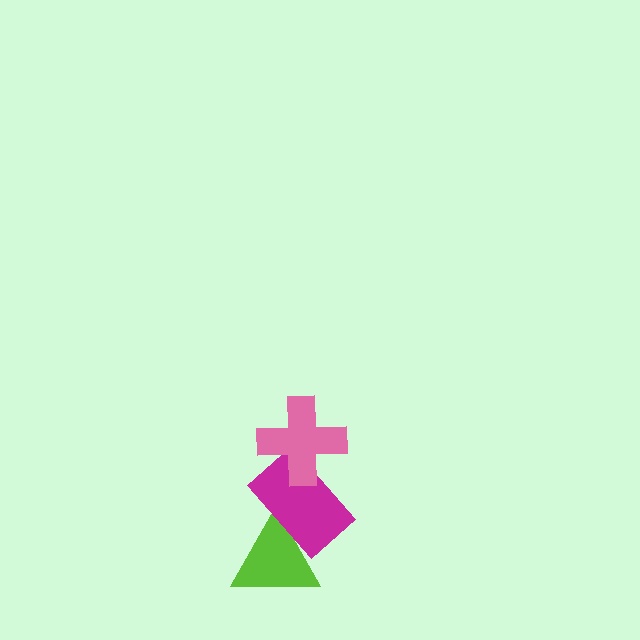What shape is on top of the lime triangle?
The magenta rectangle is on top of the lime triangle.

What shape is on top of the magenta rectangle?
The pink cross is on top of the magenta rectangle.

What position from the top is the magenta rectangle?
The magenta rectangle is 2nd from the top.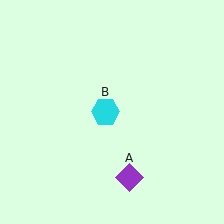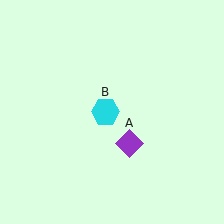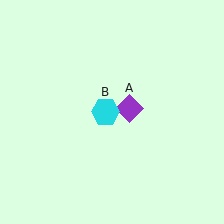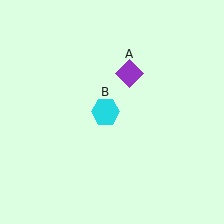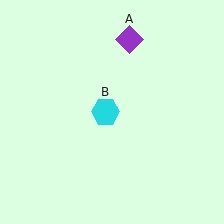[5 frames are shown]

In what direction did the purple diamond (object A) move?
The purple diamond (object A) moved up.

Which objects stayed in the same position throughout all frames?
Cyan hexagon (object B) remained stationary.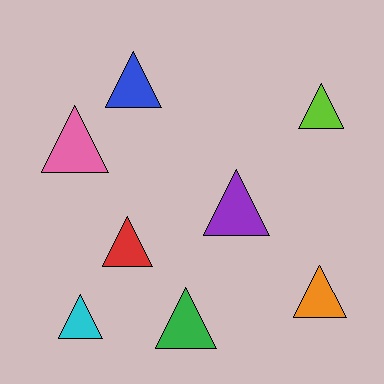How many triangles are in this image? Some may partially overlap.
There are 8 triangles.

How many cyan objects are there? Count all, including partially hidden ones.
There is 1 cyan object.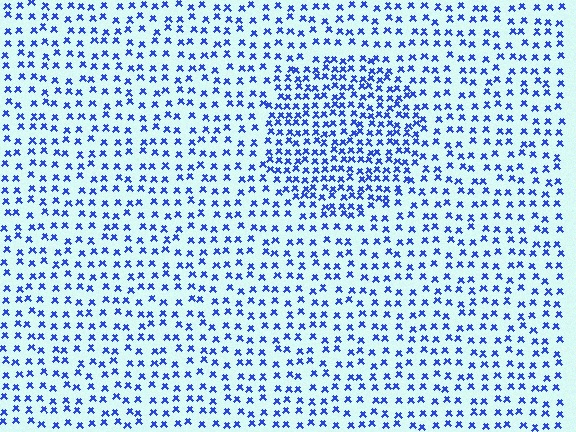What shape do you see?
I see a circle.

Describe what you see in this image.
The image contains small blue elements arranged at two different densities. A circle-shaped region is visible where the elements are more densely packed than the surrounding area.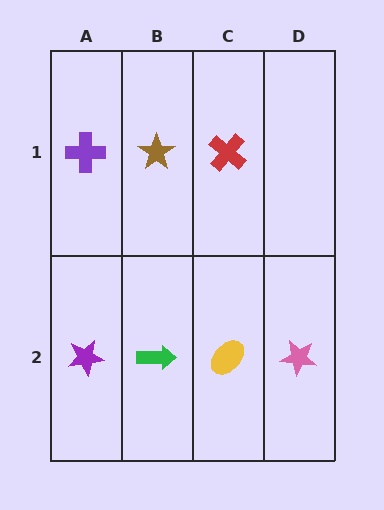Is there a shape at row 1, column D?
No, that cell is empty.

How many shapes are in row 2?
4 shapes.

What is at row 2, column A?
A purple star.